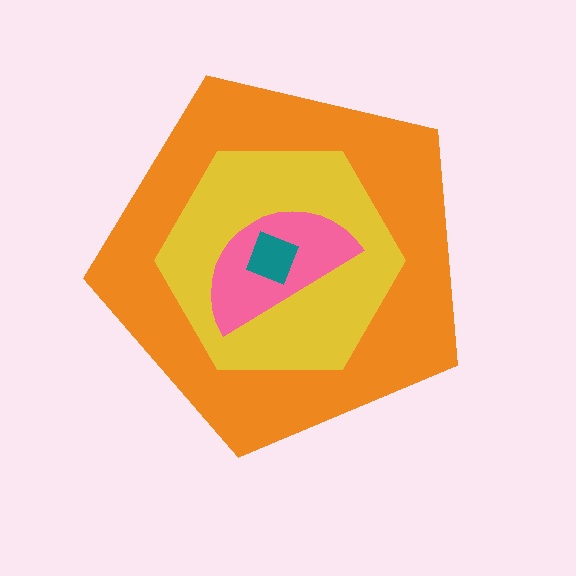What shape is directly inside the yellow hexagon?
The pink semicircle.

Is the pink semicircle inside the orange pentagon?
Yes.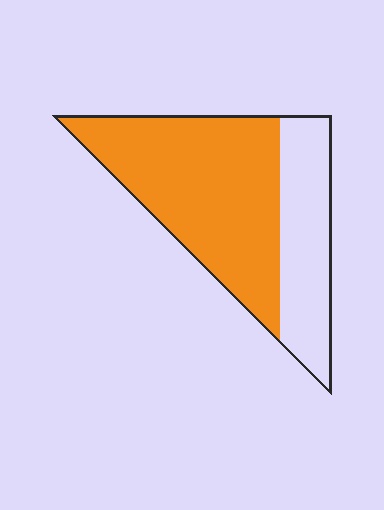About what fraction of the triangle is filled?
About two thirds (2/3).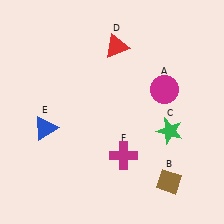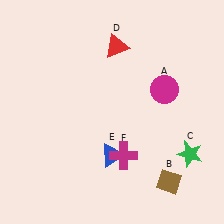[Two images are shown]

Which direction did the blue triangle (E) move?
The blue triangle (E) moved right.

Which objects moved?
The objects that moved are: the green star (C), the blue triangle (E).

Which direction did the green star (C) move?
The green star (C) moved down.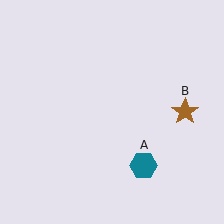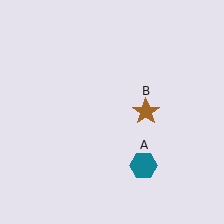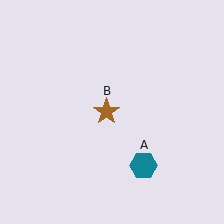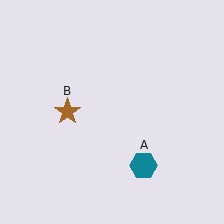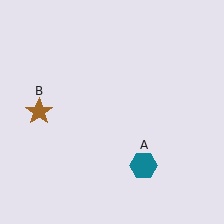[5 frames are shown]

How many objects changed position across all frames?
1 object changed position: brown star (object B).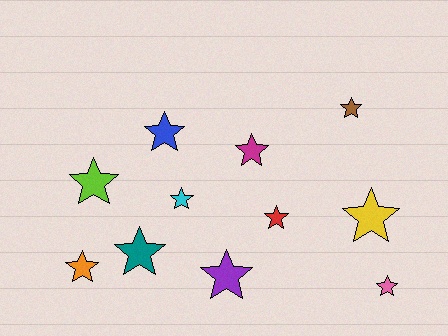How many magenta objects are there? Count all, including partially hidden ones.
There is 1 magenta object.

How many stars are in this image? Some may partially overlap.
There are 11 stars.